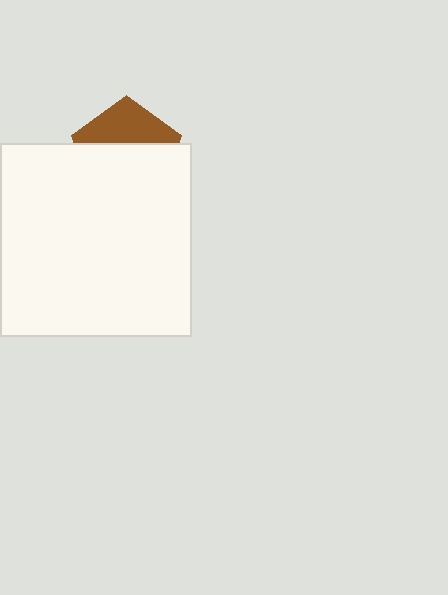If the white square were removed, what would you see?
You would see the complete brown pentagon.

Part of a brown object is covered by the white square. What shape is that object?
It is a pentagon.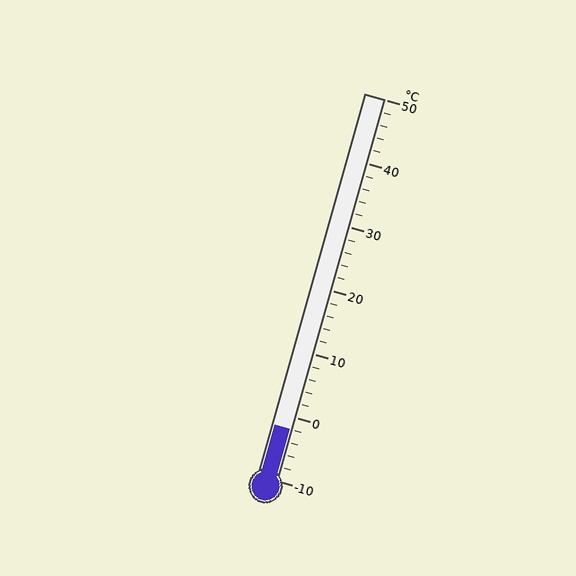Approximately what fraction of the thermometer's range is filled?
The thermometer is filled to approximately 15% of its range.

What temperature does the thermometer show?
The thermometer shows approximately -2°C.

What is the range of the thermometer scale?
The thermometer scale ranges from -10°C to 50°C.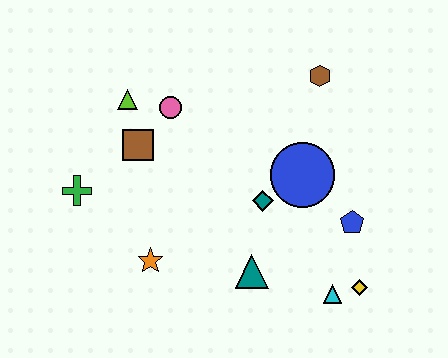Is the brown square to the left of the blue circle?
Yes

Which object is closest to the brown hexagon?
The blue circle is closest to the brown hexagon.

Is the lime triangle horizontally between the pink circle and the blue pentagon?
No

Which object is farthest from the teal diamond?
The green cross is farthest from the teal diamond.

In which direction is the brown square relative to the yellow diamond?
The brown square is to the left of the yellow diamond.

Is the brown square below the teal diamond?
No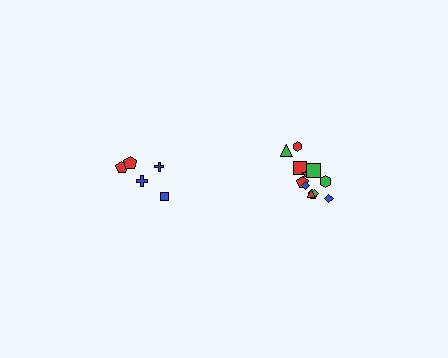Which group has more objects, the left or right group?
The right group.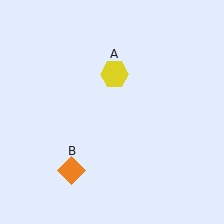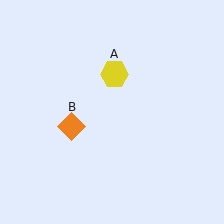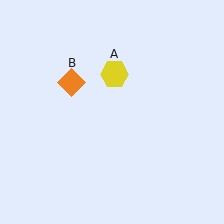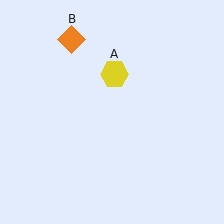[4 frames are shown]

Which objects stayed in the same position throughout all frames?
Yellow hexagon (object A) remained stationary.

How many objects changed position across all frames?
1 object changed position: orange diamond (object B).